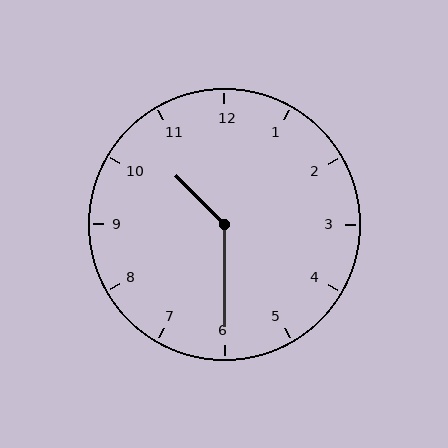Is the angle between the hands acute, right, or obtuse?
It is obtuse.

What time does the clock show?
10:30.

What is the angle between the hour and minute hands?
Approximately 135 degrees.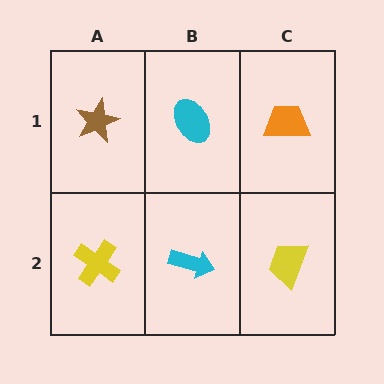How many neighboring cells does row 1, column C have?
2.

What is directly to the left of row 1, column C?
A cyan ellipse.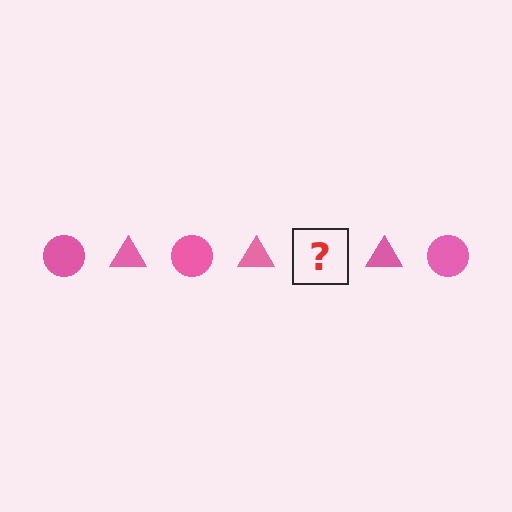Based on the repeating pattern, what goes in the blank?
The blank should be a pink circle.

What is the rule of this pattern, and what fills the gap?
The rule is that the pattern cycles through circle, triangle shapes in pink. The gap should be filled with a pink circle.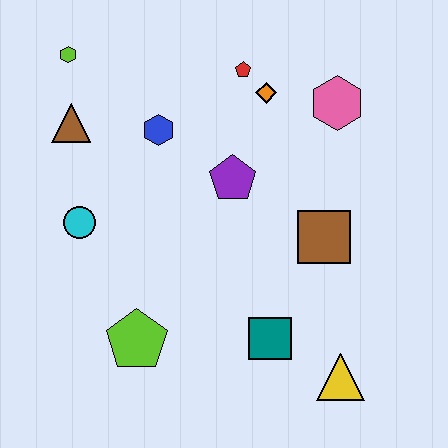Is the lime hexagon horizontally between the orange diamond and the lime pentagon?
No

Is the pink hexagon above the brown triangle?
Yes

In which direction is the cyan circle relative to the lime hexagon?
The cyan circle is below the lime hexagon.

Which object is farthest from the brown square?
The lime hexagon is farthest from the brown square.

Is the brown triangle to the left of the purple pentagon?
Yes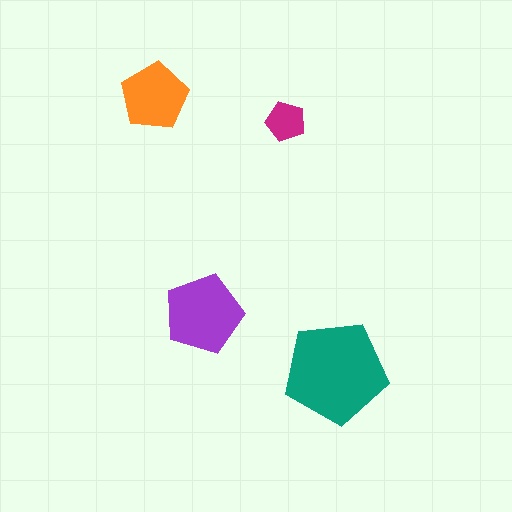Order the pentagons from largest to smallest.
the teal one, the purple one, the orange one, the magenta one.